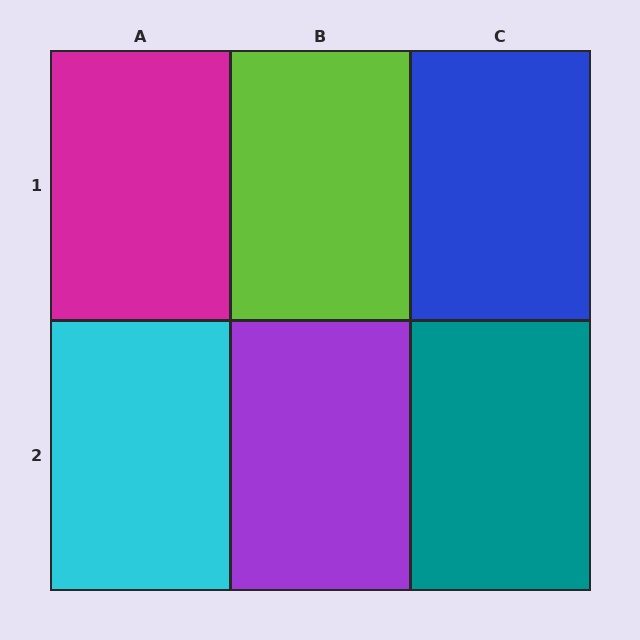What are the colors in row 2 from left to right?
Cyan, purple, teal.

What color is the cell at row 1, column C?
Blue.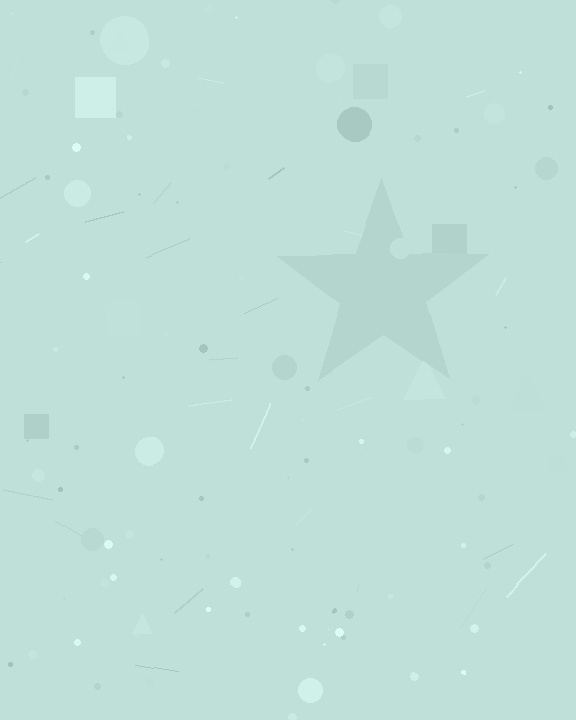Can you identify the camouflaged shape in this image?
The camouflaged shape is a star.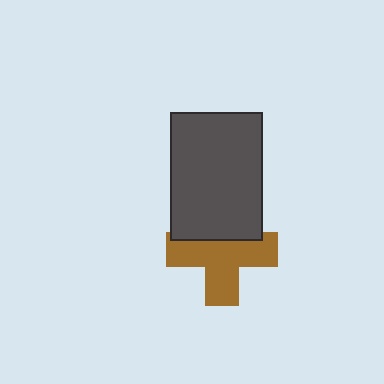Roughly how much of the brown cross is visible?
Most of it is visible (roughly 66%).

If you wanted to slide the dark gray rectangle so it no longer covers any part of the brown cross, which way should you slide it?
Slide it up — that is the most direct way to separate the two shapes.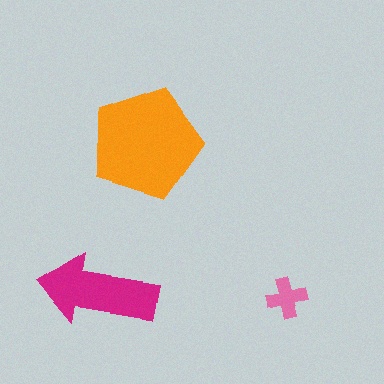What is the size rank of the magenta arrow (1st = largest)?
2nd.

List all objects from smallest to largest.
The pink cross, the magenta arrow, the orange pentagon.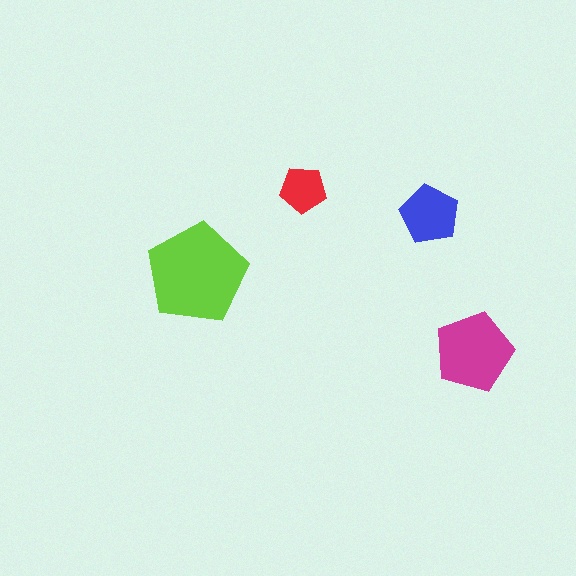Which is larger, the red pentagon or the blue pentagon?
The blue one.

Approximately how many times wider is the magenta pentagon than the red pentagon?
About 1.5 times wider.